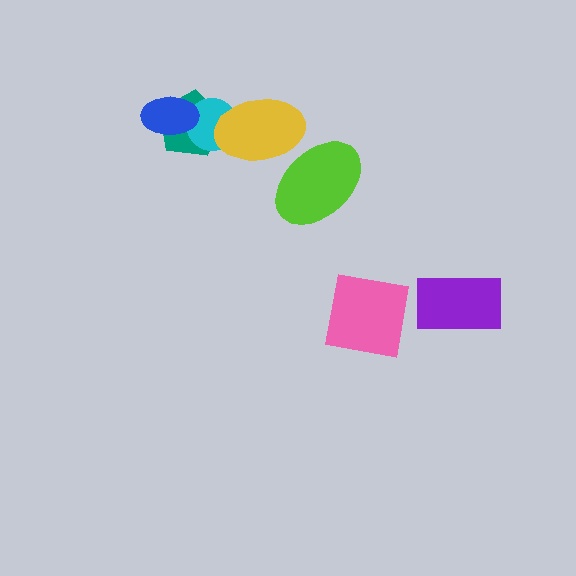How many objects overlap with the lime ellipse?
1 object overlaps with the lime ellipse.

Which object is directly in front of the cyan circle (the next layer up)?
The blue ellipse is directly in front of the cyan circle.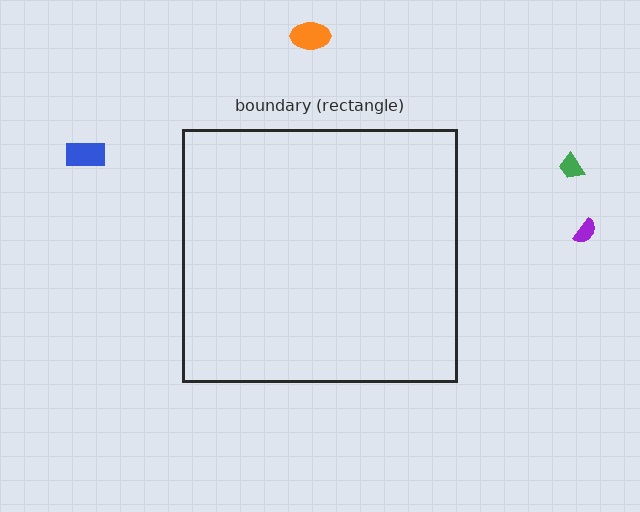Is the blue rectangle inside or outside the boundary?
Outside.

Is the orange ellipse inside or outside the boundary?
Outside.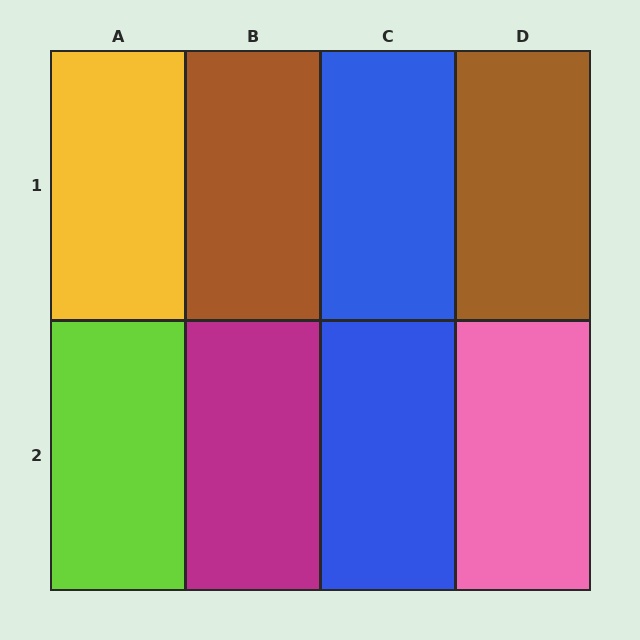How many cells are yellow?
1 cell is yellow.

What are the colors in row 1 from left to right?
Yellow, brown, blue, brown.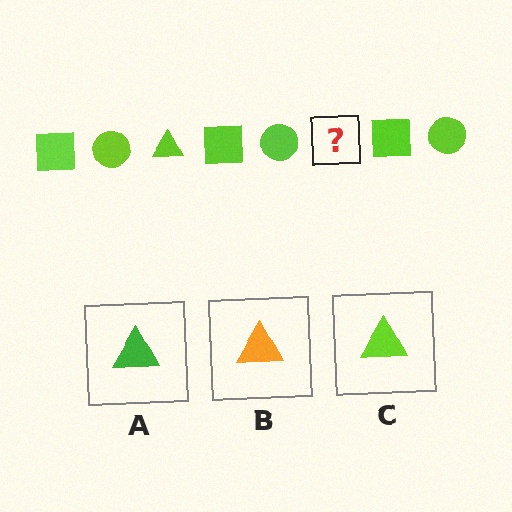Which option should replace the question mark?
Option C.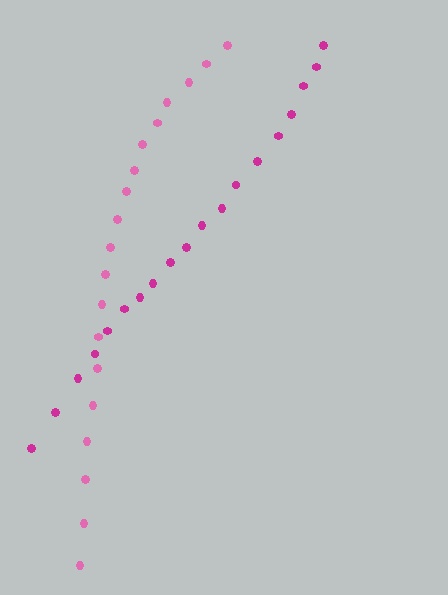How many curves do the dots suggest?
There are 2 distinct paths.